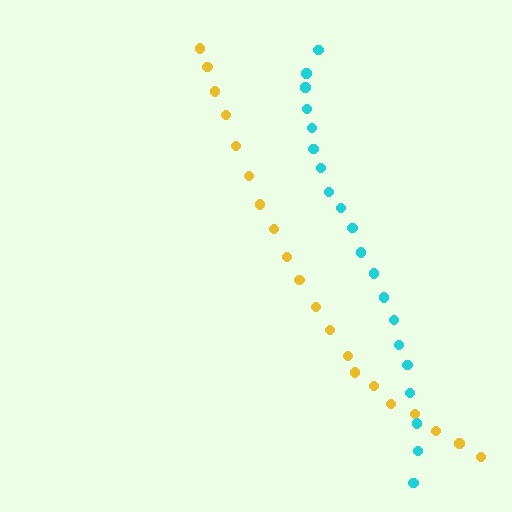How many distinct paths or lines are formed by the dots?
There are 2 distinct paths.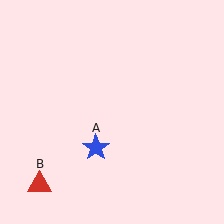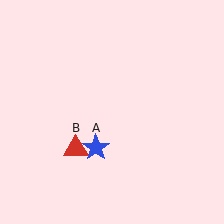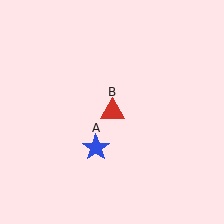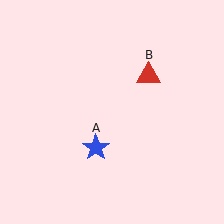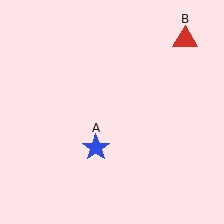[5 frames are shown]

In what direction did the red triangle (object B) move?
The red triangle (object B) moved up and to the right.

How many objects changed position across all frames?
1 object changed position: red triangle (object B).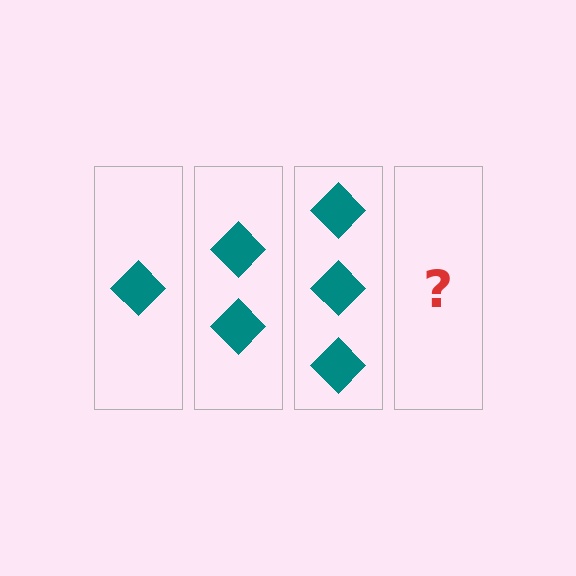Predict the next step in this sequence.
The next step is 4 diamonds.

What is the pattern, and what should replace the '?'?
The pattern is that each step adds one more diamond. The '?' should be 4 diamonds.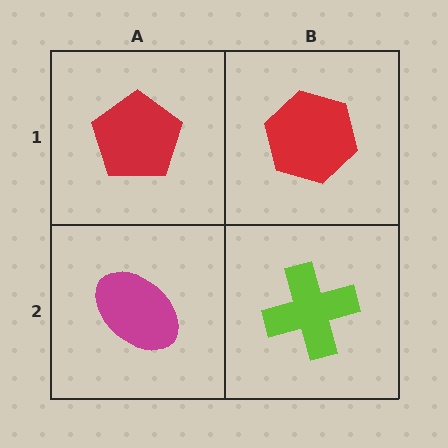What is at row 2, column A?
A magenta ellipse.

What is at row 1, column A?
A red pentagon.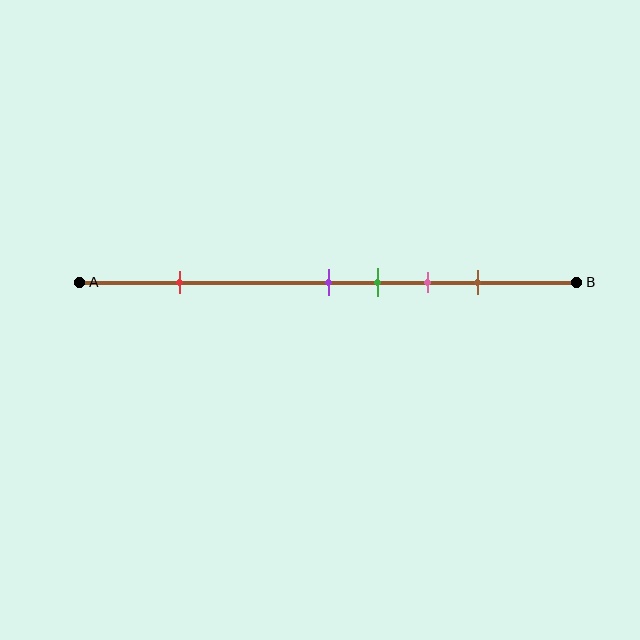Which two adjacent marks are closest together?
The purple and green marks are the closest adjacent pair.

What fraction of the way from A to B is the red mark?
The red mark is approximately 20% (0.2) of the way from A to B.